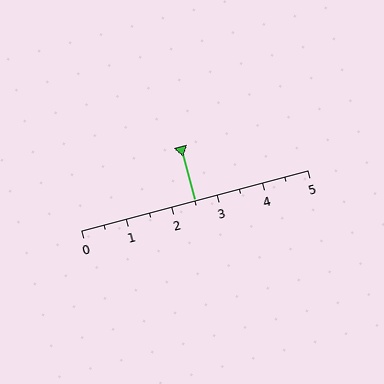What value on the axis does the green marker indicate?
The marker indicates approximately 2.5.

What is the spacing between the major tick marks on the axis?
The major ticks are spaced 1 apart.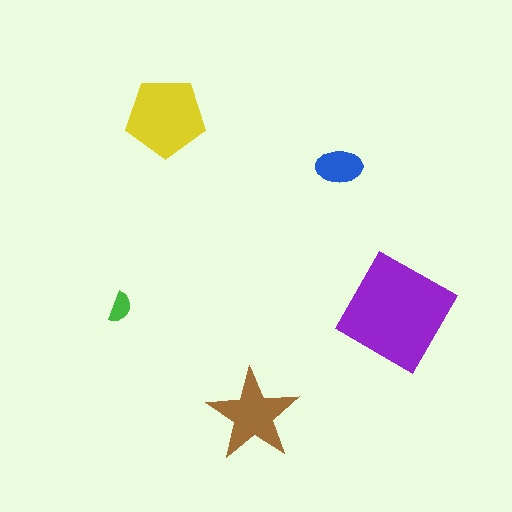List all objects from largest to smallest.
The purple square, the yellow pentagon, the brown star, the blue ellipse, the green semicircle.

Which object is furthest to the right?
The purple square is rightmost.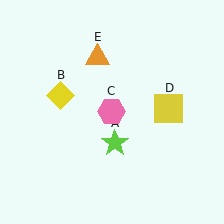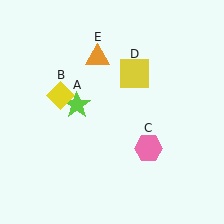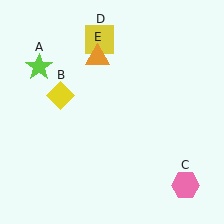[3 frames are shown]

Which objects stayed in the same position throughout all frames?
Yellow diamond (object B) and orange triangle (object E) remained stationary.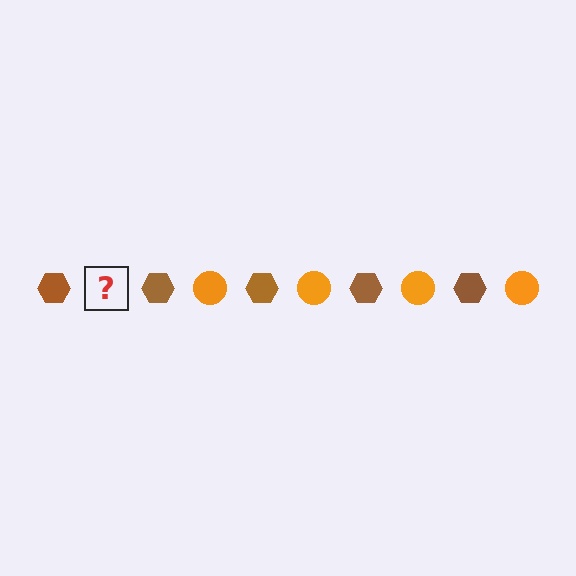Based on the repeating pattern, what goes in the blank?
The blank should be an orange circle.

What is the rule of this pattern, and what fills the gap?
The rule is that the pattern alternates between brown hexagon and orange circle. The gap should be filled with an orange circle.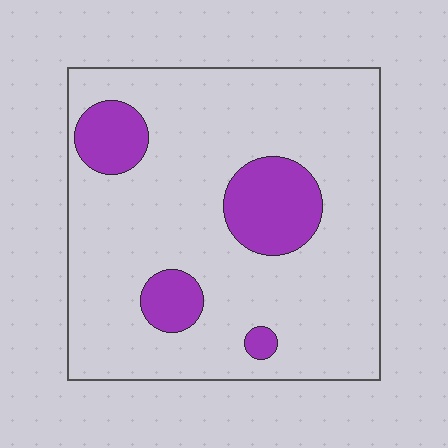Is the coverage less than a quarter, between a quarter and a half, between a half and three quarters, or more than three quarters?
Less than a quarter.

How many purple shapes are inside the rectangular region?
4.